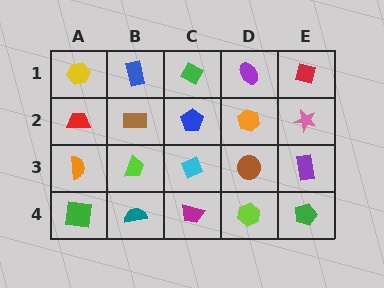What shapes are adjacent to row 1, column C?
A blue pentagon (row 2, column C), a blue rectangle (row 1, column B), a purple ellipse (row 1, column D).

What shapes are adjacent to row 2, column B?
A blue rectangle (row 1, column B), a lime trapezoid (row 3, column B), a red trapezoid (row 2, column A), a blue pentagon (row 2, column C).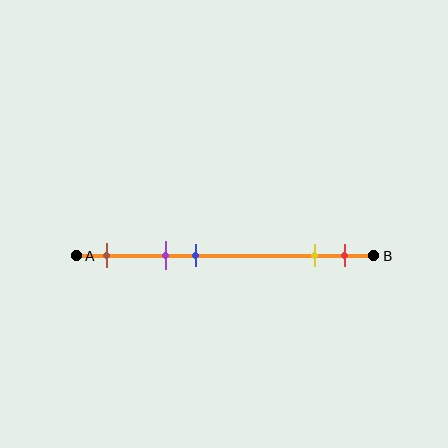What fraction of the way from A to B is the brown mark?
The brown mark is approximately 10% (0.1) of the way from A to B.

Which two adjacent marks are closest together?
The yellow and red marks are the closest adjacent pair.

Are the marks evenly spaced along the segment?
No, the marks are not evenly spaced.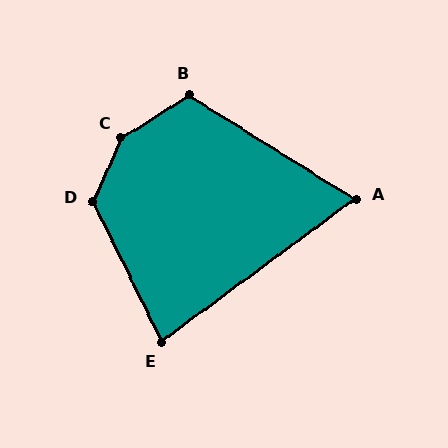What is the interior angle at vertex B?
Approximately 115 degrees (obtuse).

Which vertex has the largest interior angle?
C, at approximately 147 degrees.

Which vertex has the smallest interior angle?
A, at approximately 68 degrees.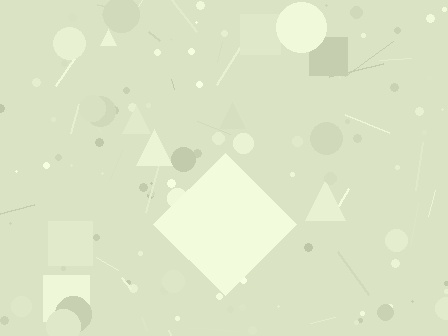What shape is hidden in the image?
A diamond is hidden in the image.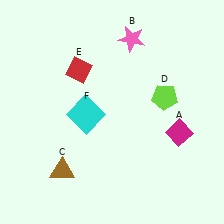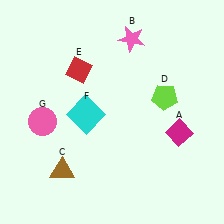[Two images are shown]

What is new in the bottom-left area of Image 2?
A pink circle (G) was added in the bottom-left area of Image 2.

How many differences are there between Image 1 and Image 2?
There is 1 difference between the two images.